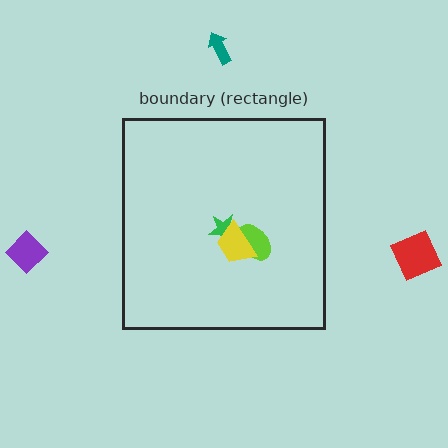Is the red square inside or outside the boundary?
Outside.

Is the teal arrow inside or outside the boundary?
Outside.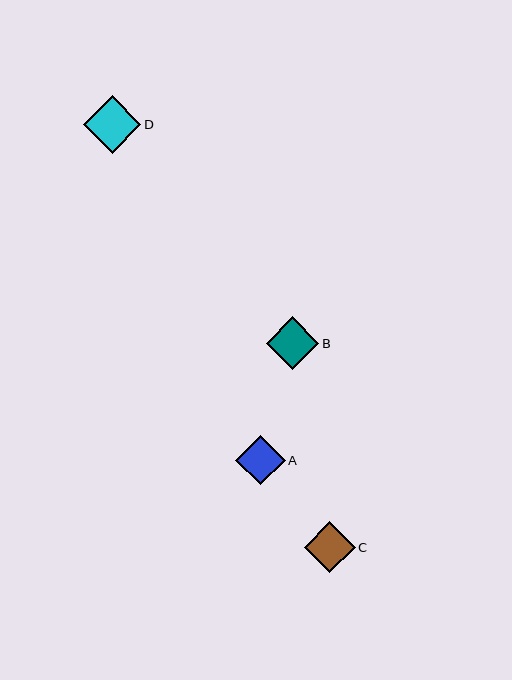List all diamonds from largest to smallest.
From largest to smallest: D, B, C, A.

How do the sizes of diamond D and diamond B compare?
Diamond D and diamond B are approximately the same size.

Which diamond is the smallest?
Diamond A is the smallest with a size of approximately 49 pixels.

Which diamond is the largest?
Diamond D is the largest with a size of approximately 58 pixels.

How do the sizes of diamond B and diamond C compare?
Diamond B and diamond C are approximately the same size.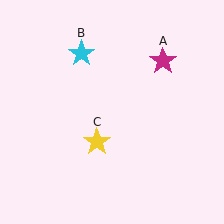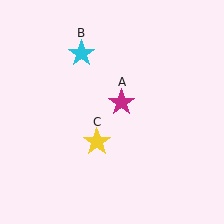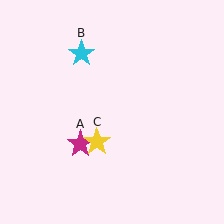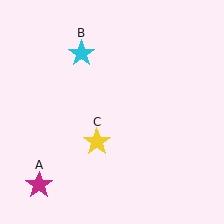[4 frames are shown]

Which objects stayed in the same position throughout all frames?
Cyan star (object B) and yellow star (object C) remained stationary.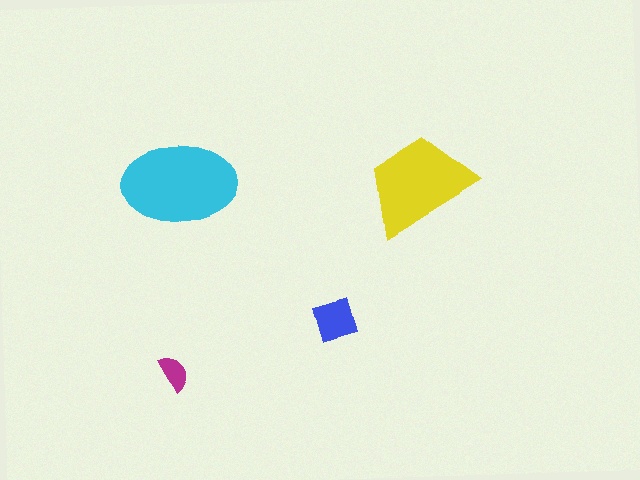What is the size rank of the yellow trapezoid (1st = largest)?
2nd.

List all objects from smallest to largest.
The magenta semicircle, the blue diamond, the yellow trapezoid, the cyan ellipse.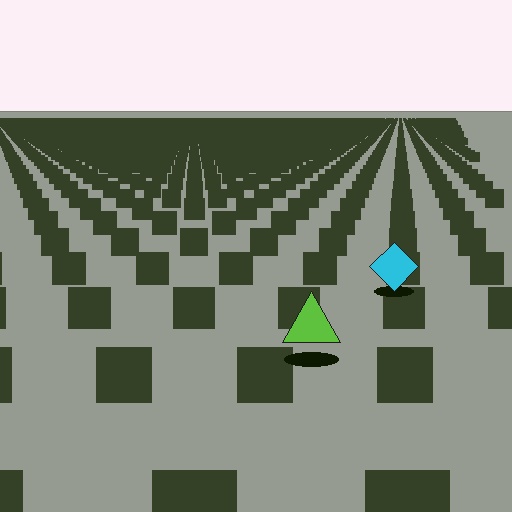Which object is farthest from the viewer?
The cyan diamond is farthest from the viewer. It appears smaller and the ground texture around it is denser.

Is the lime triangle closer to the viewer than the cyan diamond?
Yes. The lime triangle is closer — you can tell from the texture gradient: the ground texture is coarser near it.